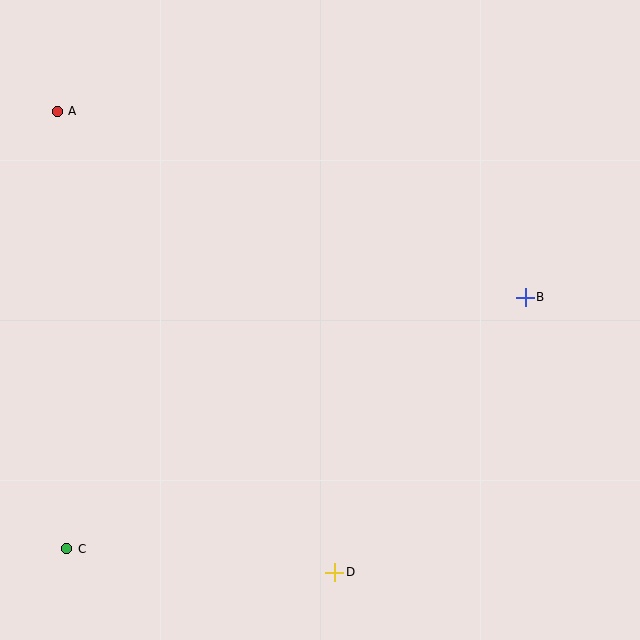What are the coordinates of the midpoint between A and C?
The midpoint between A and C is at (62, 330).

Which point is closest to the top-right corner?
Point B is closest to the top-right corner.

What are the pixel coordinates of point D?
Point D is at (335, 572).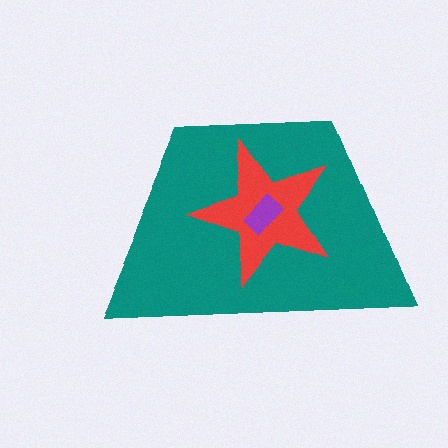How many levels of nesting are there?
3.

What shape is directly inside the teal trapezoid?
The red star.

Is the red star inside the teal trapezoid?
Yes.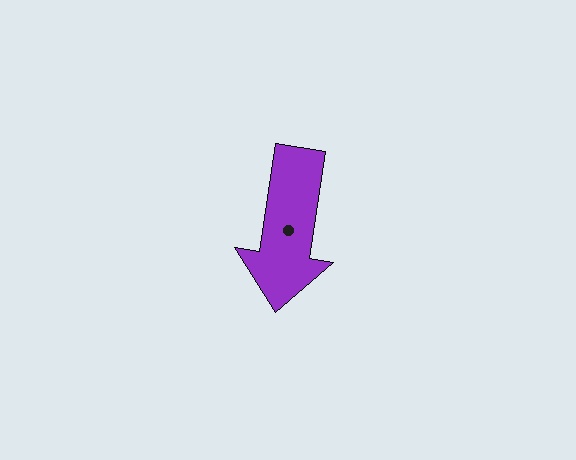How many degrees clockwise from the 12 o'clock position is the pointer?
Approximately 189 degrees.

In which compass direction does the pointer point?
South.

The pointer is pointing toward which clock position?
Roughly 6 o'clock.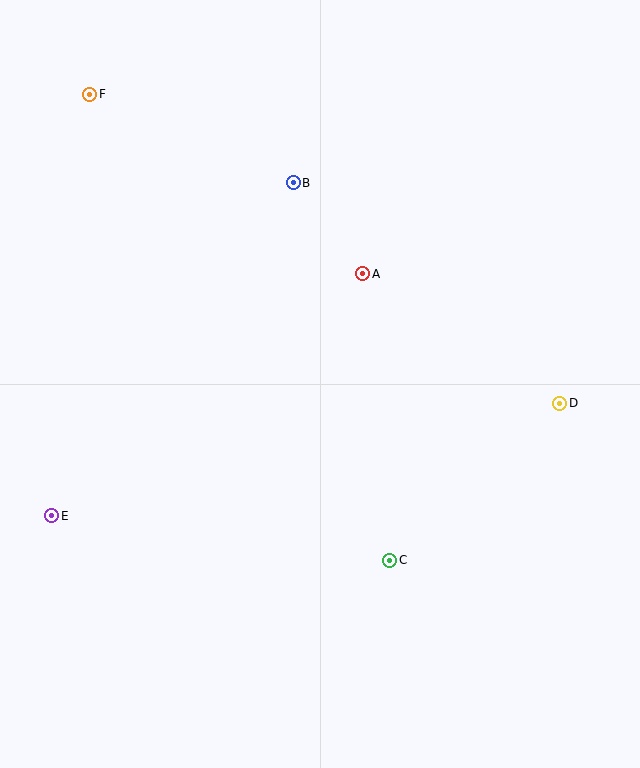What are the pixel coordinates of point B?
Point B is at (293, 183).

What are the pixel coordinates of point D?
Point D is at (560, 404).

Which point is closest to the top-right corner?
Point A is closest to the top-right corner.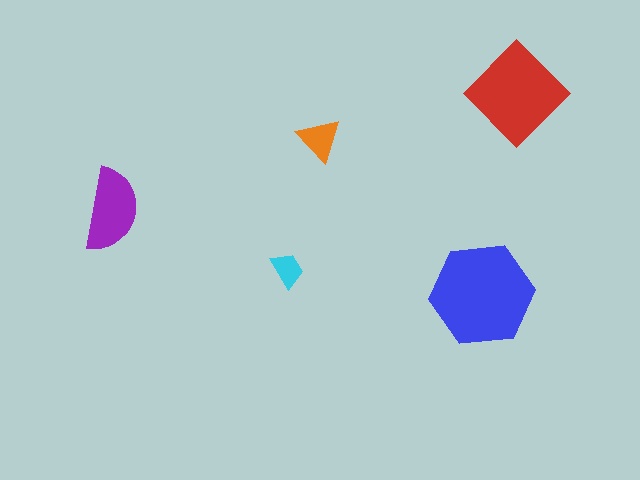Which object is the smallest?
The cyan trapezoid.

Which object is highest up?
The red diamond is topmost.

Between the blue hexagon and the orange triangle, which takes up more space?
The blue hexagon.